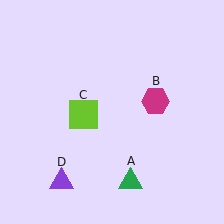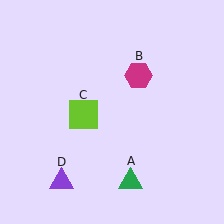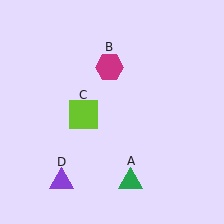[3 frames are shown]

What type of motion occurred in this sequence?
The magenta hexagon (object B) rotated counterclockwise around the center of the scene.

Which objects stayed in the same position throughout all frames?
Green triangle (object A) and lime square (object C) and purple triangle (object D) remained stationary.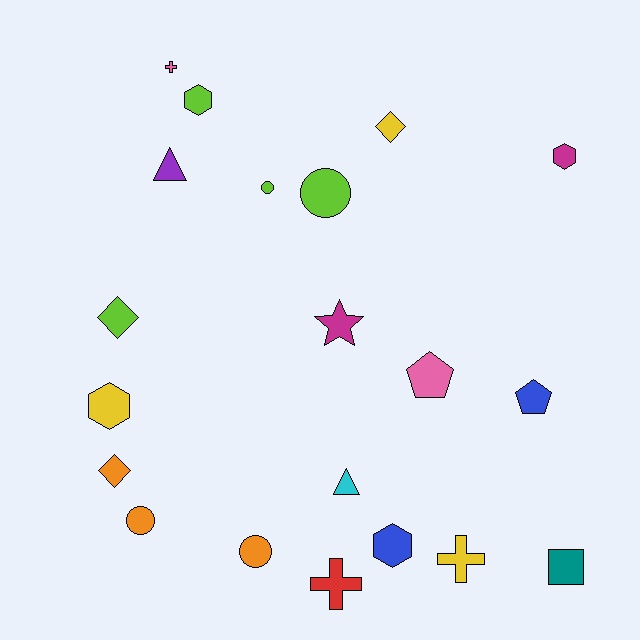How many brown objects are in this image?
There are no brown objects.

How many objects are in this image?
There are 20 objects.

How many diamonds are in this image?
There are 3 diamonds.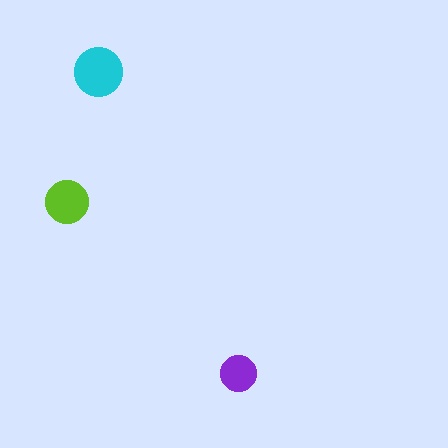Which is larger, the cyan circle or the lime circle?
The cyan one.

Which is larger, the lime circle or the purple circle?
The lime one.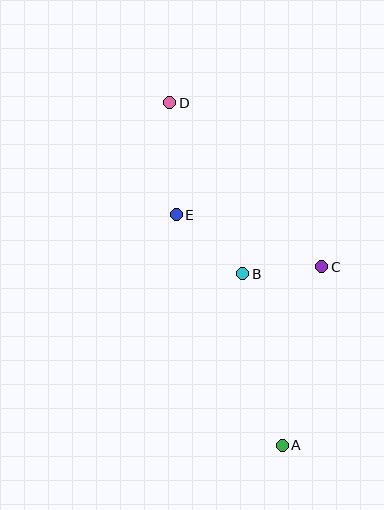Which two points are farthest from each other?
Points A and D are farthest from each other.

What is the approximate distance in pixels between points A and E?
The distance between A and E is approximately 253 pixels.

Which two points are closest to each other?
Points B and C are closest to each other.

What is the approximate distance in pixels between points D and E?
The distance between D and E is approximately 112 pixels.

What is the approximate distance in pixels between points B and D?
The distance between B and D is approximately 186 pixels.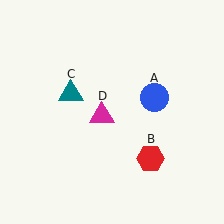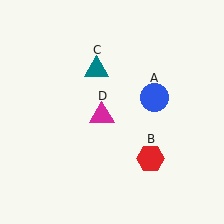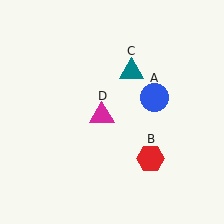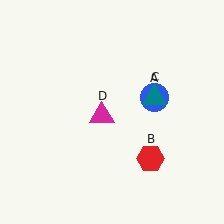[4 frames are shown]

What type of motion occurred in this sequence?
The teal triangle (object C) rotated clockwise around the center of the scene.